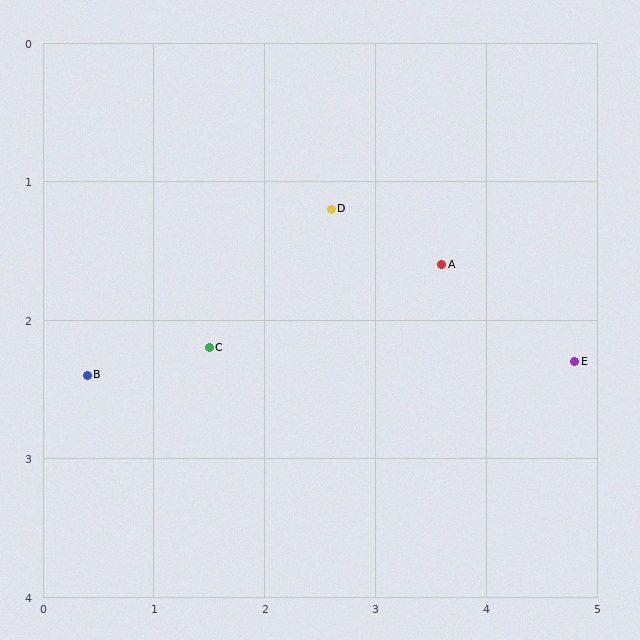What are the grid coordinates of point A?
Point A is at approximately (3.6, 1.6).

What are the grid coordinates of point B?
Point B is at approximately (0.4, 2.4).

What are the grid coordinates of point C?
Point C is at approximately (1.5, 2.2).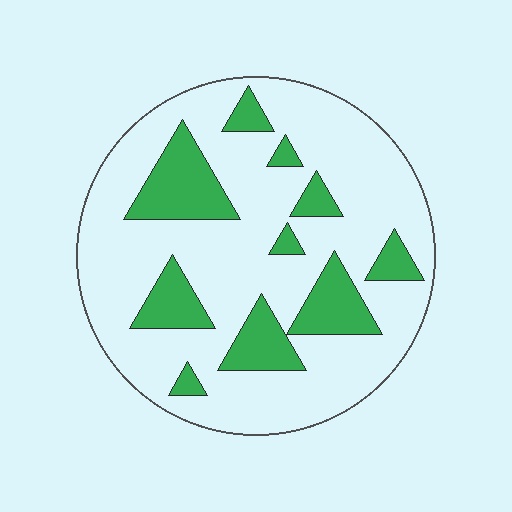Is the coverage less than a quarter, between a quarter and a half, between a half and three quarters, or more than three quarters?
Less than a quarter.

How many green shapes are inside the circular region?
10.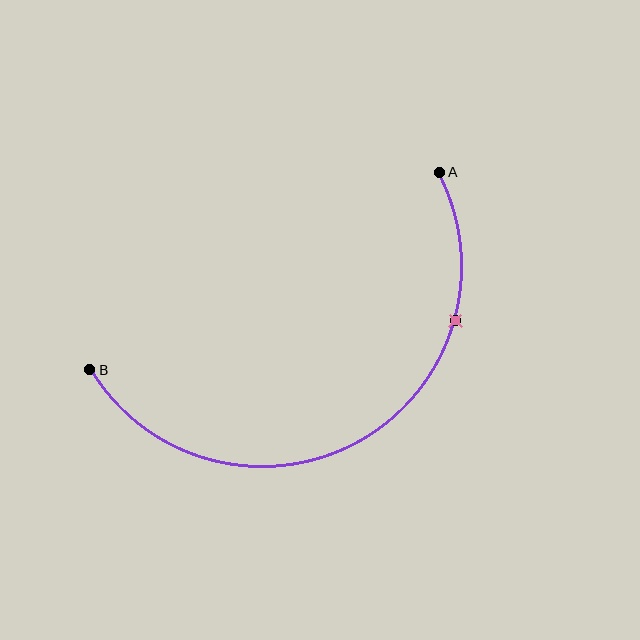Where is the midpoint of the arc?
The arc midpoint is the point on the curve farthest from the straight line joining A and B. It sits below that line.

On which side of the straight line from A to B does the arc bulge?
The arc bulges below the straight line connecting A and B.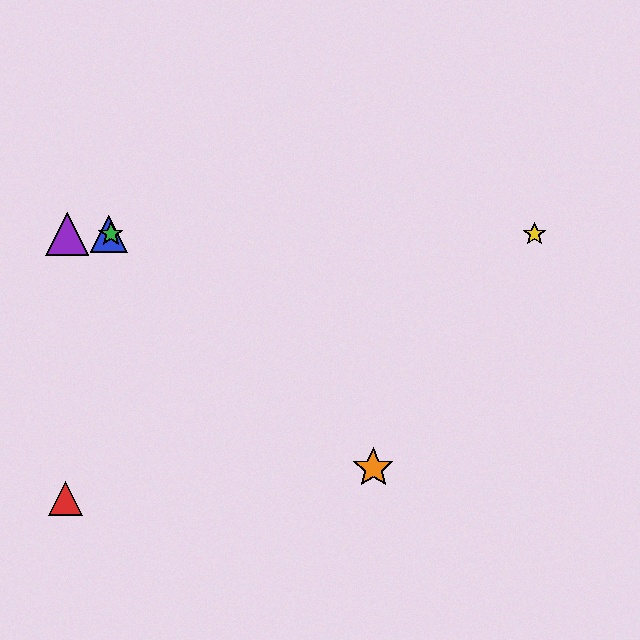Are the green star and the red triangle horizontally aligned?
No, the green star is at y≈234 and the red triangle is at y≈498.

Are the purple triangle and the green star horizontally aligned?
Yes, both are at y≈234.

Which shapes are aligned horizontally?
The blue triangle, the green star, the yellow star, the purple triangle are aligned horizontally.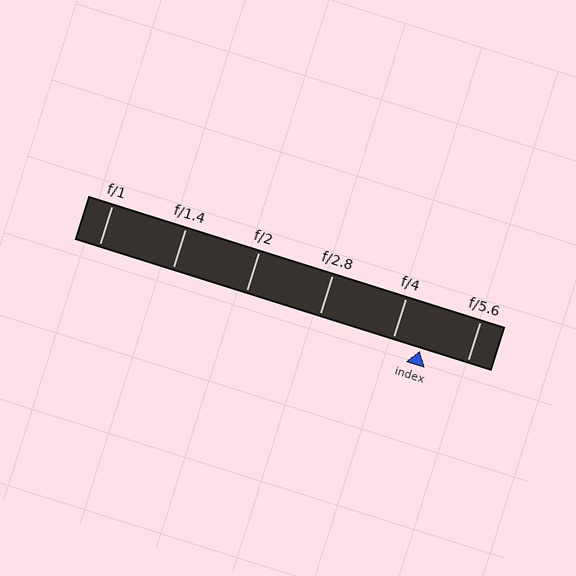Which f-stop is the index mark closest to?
The index mark is closest to f/4.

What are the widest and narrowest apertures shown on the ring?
The widest aperture shown is f/1 and the narrowest is f/5.6.